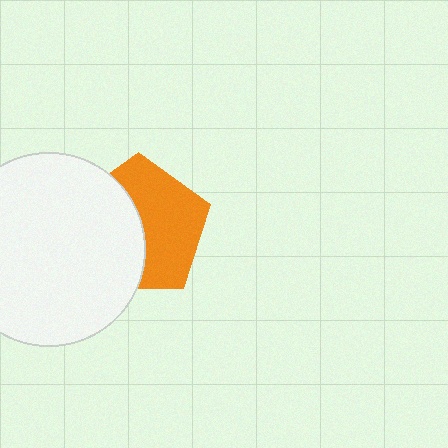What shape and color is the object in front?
The object in front is a white circle.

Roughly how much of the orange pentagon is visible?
About half of it is visible (roughly 53%).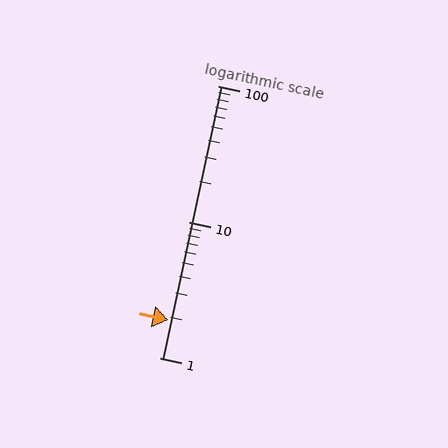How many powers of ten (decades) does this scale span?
The scale spans 2 decades, from 1 to 100.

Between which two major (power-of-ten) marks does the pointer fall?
The pointer is between 1 and 10.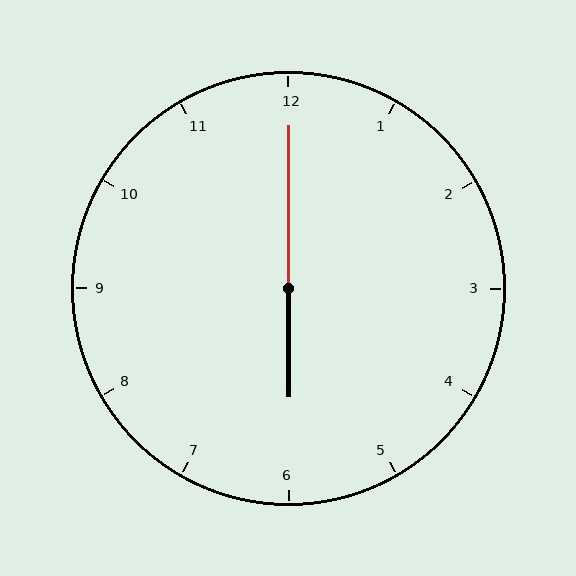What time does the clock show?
6:00.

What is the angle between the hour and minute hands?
Approximately 180 degrees.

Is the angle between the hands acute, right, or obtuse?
It is obtuse.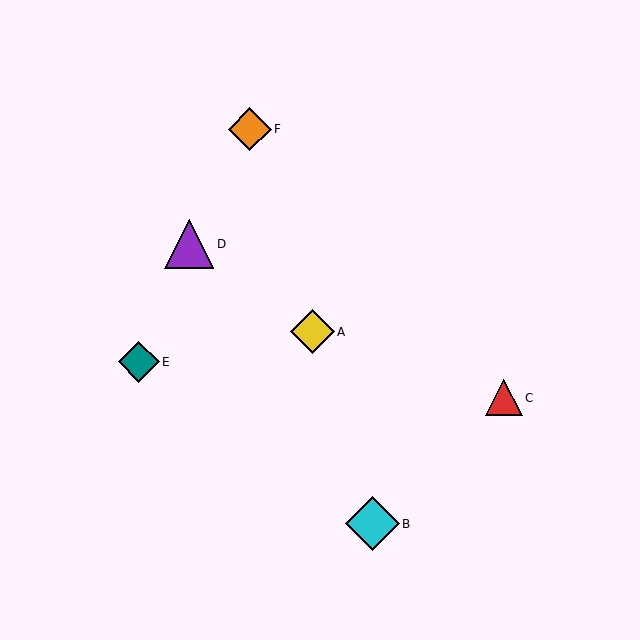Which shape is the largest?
The cyan diamond (labeled B) is the largest.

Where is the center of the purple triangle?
The center of the purple triangle is at (189, 244).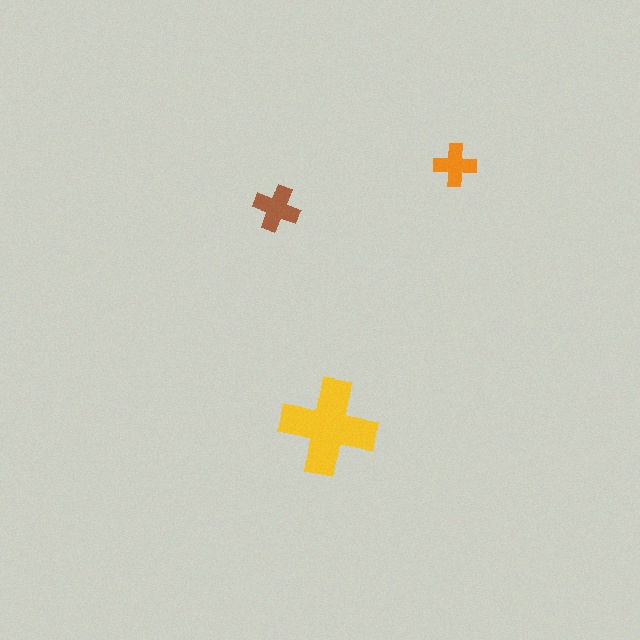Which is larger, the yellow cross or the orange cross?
The yellow one.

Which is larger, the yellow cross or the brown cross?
The yellow one.